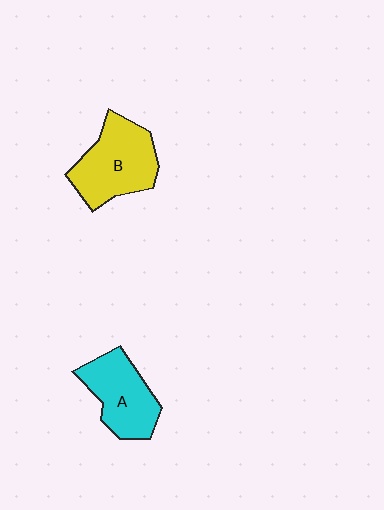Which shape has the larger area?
Shape B (yellow).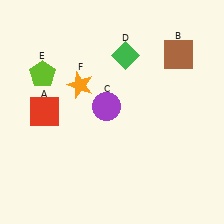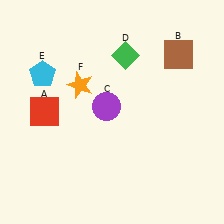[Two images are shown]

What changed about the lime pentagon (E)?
In Image 1, E is lime. In Image 2, it changed to cyan.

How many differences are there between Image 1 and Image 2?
There is 1 difference between the two images.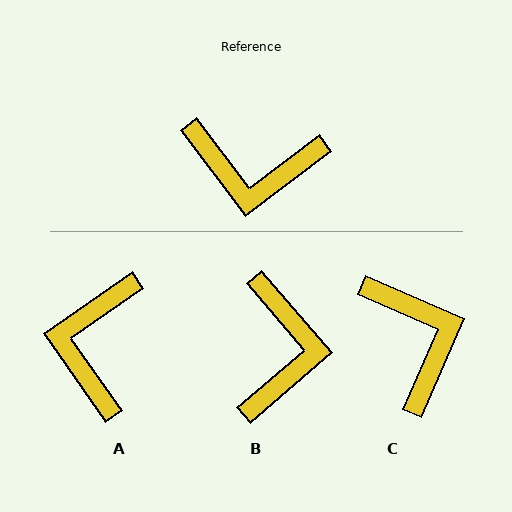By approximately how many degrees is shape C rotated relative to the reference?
Approximately 119 degrees counter-clockwise.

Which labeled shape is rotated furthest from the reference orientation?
C, about 119 degrees away.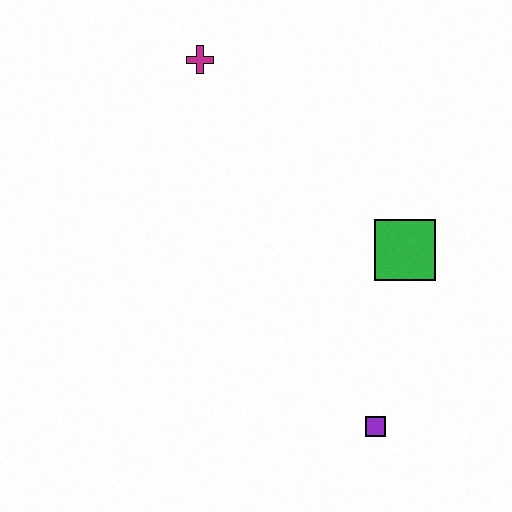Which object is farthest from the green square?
The magenta cross is farthest from the green square.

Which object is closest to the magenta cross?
The green square is closest to the magenta cross.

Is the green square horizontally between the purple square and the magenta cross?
No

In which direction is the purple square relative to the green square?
The purple square is below the green square.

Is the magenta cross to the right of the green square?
No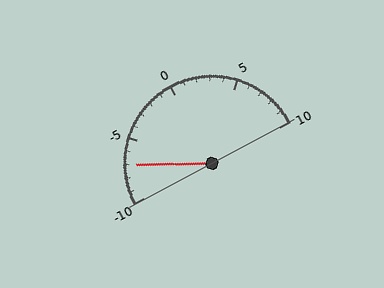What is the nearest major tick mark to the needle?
The nearest major tick mark is -5.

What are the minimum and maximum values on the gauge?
The gauge ranges from -10 to 10.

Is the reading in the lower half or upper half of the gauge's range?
The reading is in the lower half of the range (-10 to 10).